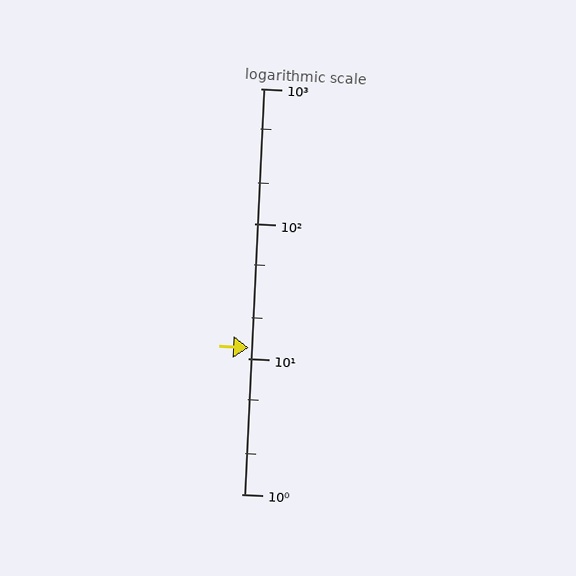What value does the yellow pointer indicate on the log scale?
The pointer indicates approximately 12.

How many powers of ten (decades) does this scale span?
The scale spans 3 decades, from 1 to 1000.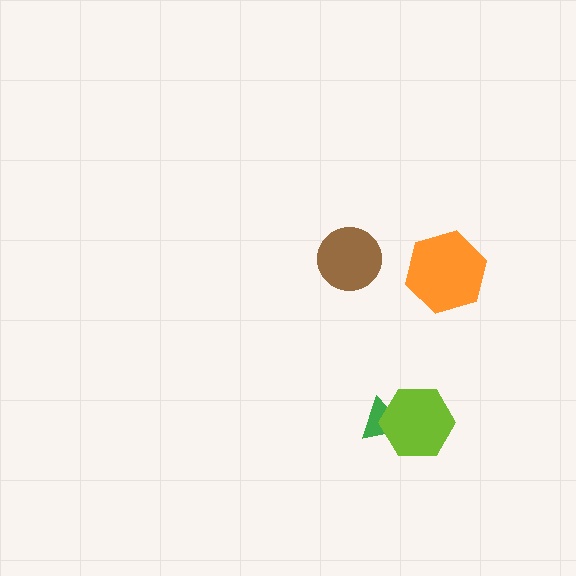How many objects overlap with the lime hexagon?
1 object overlaps with the lime hexagon.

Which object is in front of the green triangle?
The lime hexagon is in front of the green triangle.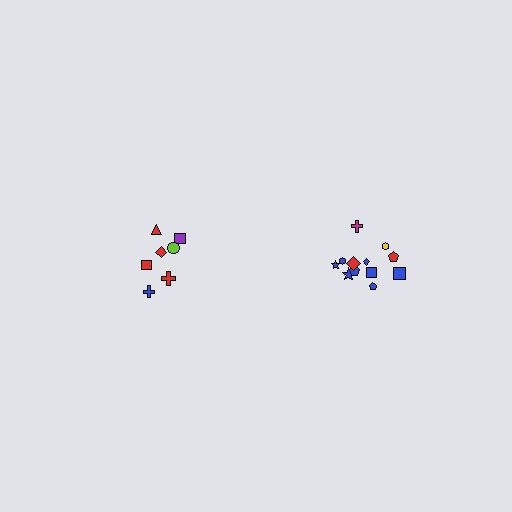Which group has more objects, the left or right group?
The right group.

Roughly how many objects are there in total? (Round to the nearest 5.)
Roughly 20 objects in total.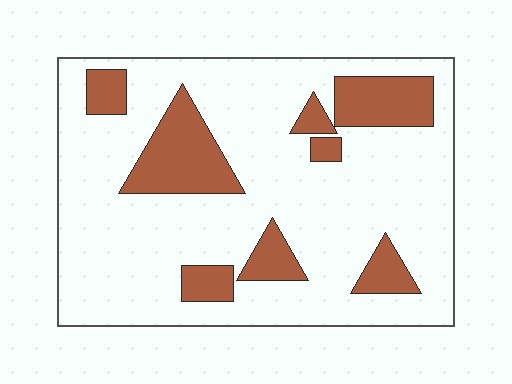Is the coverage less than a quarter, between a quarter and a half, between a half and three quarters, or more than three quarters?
Less than a quarter.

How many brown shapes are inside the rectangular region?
8.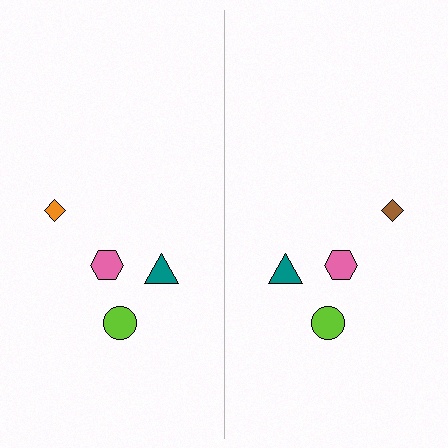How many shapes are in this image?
There are 8 shapes in this image.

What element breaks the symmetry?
The brown diamond on the right side breaks the symmetry — its mirror counterpart is orange.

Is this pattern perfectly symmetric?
No, the pattern is not perfectly symmetric. The brown diamond on the right side breaks the symmetry — its mirror counterpart is orange.